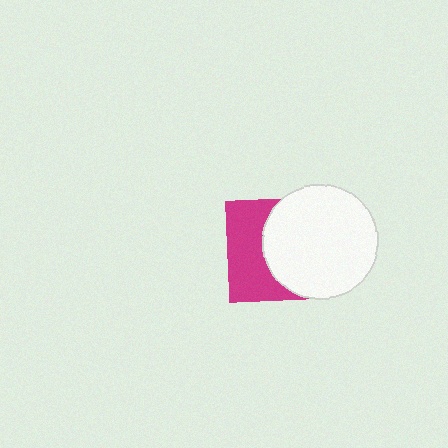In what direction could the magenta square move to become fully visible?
The magenta square could move left. That would shift it out from behind the white circle entirely.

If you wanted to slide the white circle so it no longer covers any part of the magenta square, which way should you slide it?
Slide it right — that is the most direct way to separate the two shapes.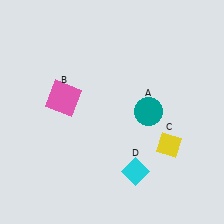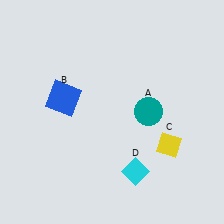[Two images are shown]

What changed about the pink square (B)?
In Image 1, B is pink. In Image 2, it changed to blue.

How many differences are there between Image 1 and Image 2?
There is 1 difference between the two images.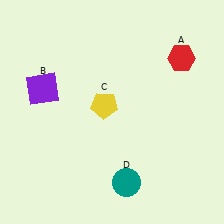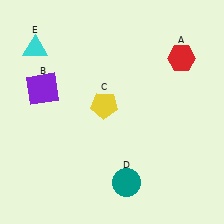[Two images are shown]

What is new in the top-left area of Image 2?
A cyan triangle (E) was added in the top-left area of Image 2.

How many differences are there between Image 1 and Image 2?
There is 1 difference between the two images.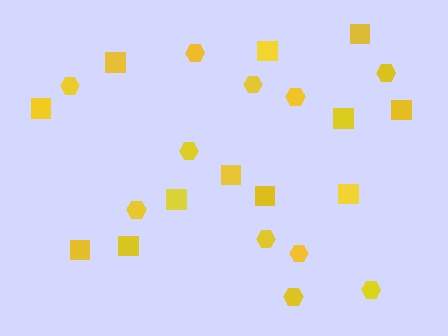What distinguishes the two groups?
There are 2 groups: one group of hexagons (11) and one group of squares (12).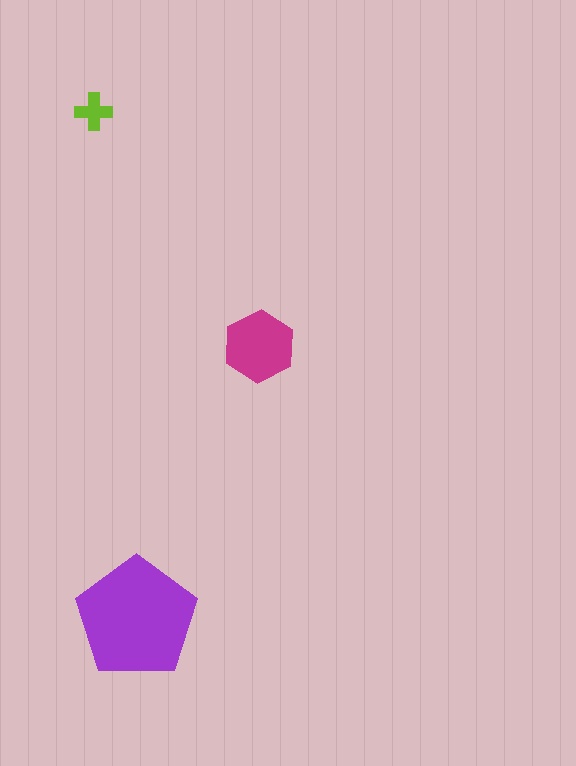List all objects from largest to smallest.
The purple pentagon, the magenta hexagon, the lime cross.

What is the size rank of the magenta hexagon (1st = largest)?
2nd.